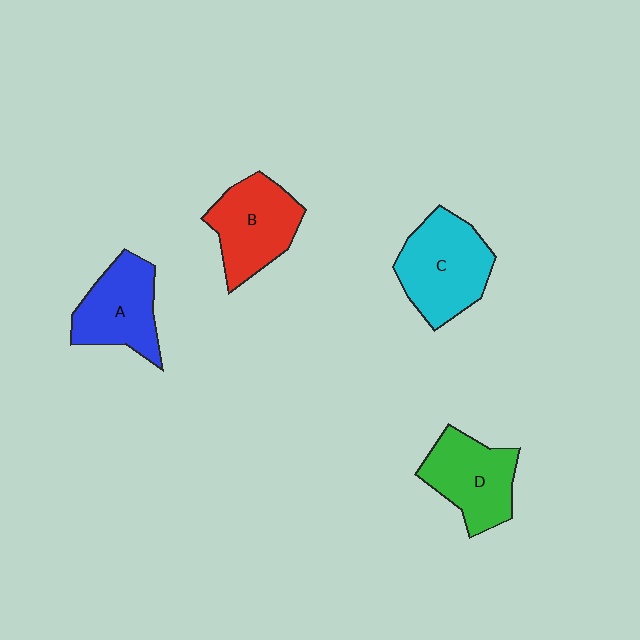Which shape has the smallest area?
Shape A (blue).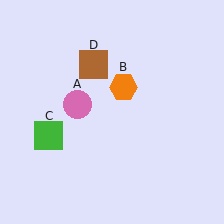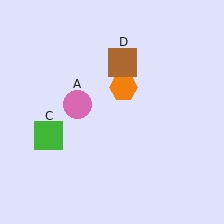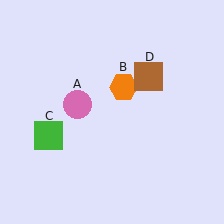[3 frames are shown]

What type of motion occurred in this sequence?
The brown square (object D) rotated clockwise around the center of the scene.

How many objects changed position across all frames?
1 object changed position: brown square (object D).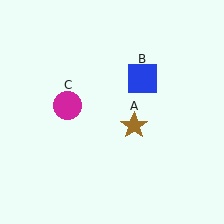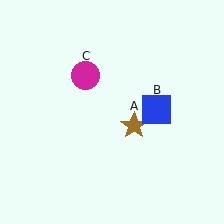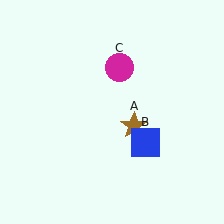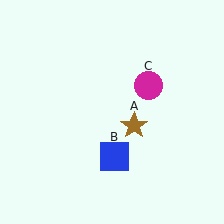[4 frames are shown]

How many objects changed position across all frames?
2 objects changed position: blue square (object B), magenta circle (object C).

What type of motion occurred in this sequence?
The blue square (object B), magenta circle (object C) rotated clockwise around the center of the scene.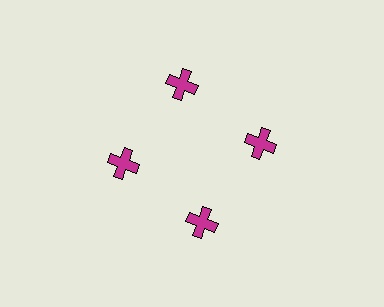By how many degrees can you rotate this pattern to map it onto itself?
The pattern maps onto itself every 90 degrees of rotation.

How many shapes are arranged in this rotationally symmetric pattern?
There are 4 shapes, arranged in 4 groups of 1.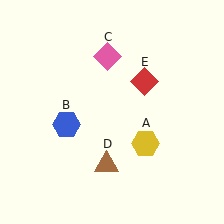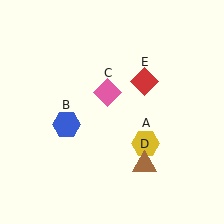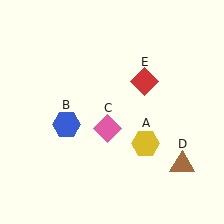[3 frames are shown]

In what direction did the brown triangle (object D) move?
The brown triangle (object D) moved right.